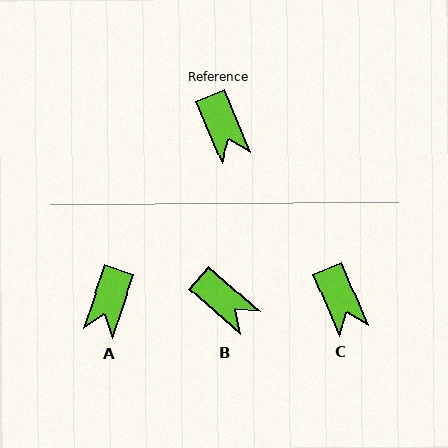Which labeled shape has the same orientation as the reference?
C.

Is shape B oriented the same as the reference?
No, it is off by about 26 degrees.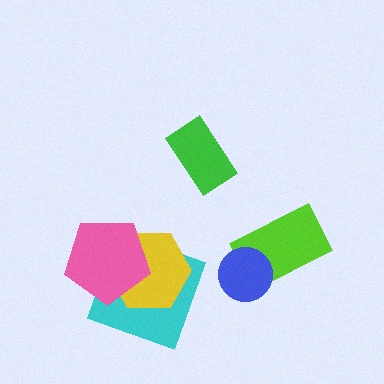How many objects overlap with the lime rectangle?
1 object overlaps with the lime rectangle.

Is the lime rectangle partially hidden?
Yes, it is partially covered by another shape.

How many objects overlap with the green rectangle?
0 objects overlap with the green rectangle.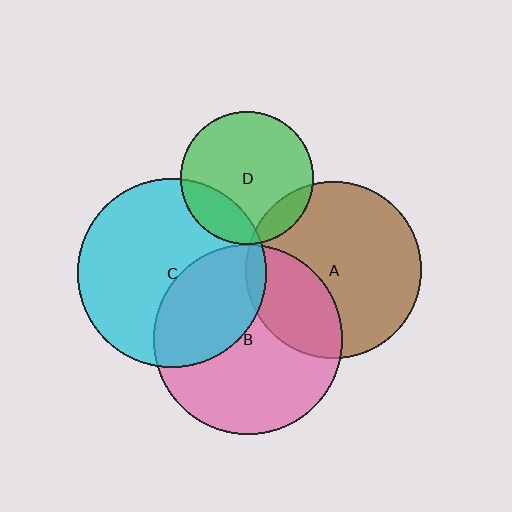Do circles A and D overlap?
Yes.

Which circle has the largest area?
Circle B (pink).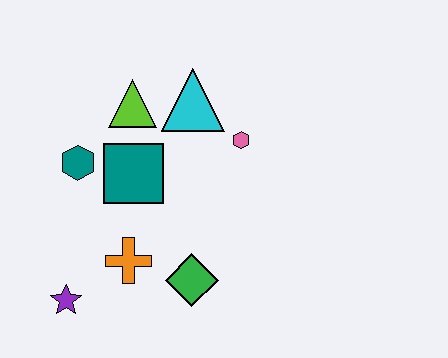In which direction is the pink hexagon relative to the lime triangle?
The pink hexagon is to the right of the lime triangle.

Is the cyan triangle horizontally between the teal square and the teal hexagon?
No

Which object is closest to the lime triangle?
The cyan triangle is closest to the lime triangle.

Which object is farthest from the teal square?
The purple star is farthest from the teal square.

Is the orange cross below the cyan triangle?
Yes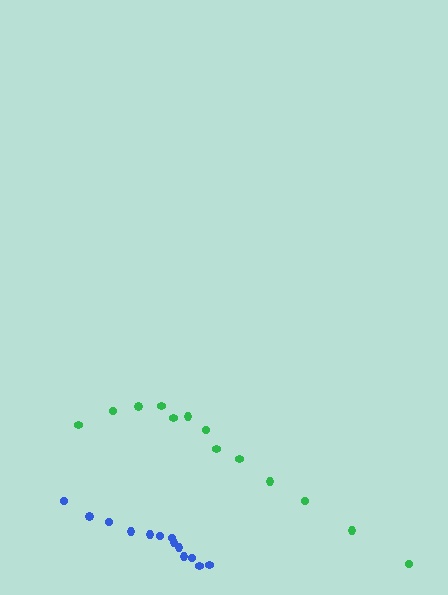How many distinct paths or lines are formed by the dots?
There are 2 distinct paths.